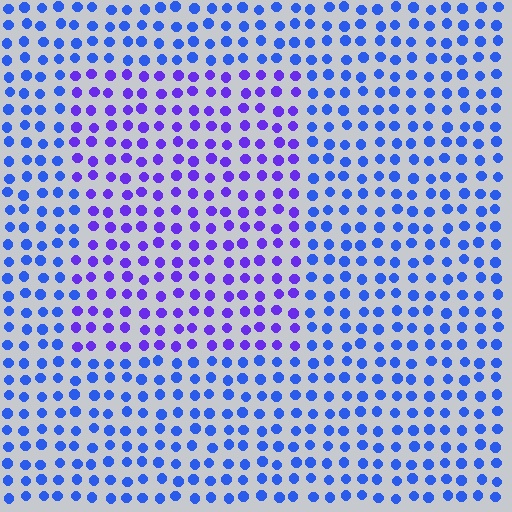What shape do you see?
I see a rectangle.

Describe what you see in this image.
The image is filled with small blue elements in a uniform arrangement. A rectangle-shaped region is visible where the elements are tinted to a slightly different hue, forming a subtle color boundary.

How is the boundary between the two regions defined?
The boundary is defined purely by a slight shift in hue (about 35 degrees). Spacing, size, and orientation are identical on both sides.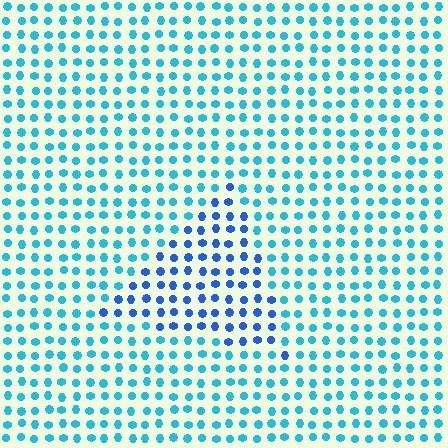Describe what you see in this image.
The image is filled with small cyan elements in a uniform arrangement. A triangle-shaped region is visible where the elements are tinted to a slightly different hue, forming a subtle color boundary.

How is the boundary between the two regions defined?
The boundary is defined purely by a slight shift in hue (about 33 degrees). Spacing, size, and orientation are identical on both sides.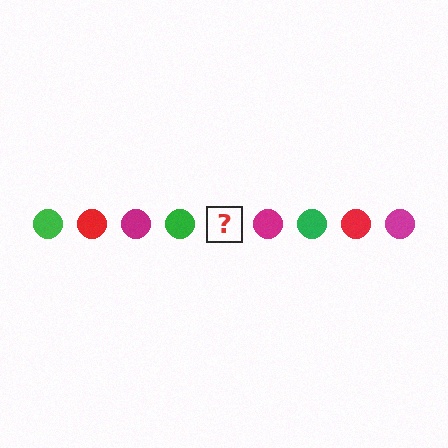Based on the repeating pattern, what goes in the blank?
The blank should be a red circle.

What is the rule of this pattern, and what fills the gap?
The rule is that the pattern cycles through green, red, magenta circles. The gap should be filled with a red circle.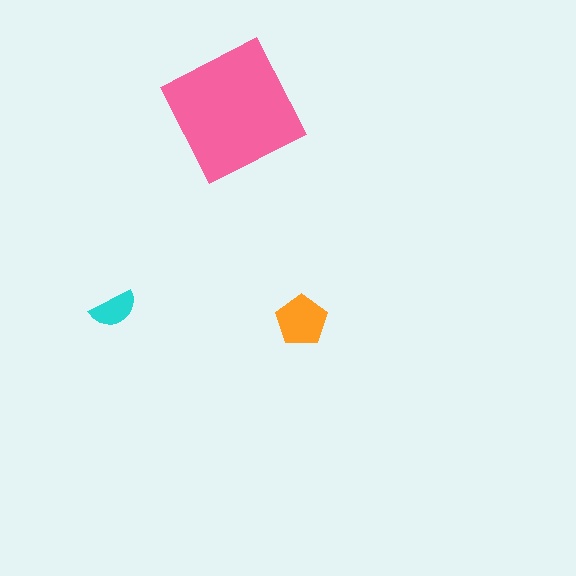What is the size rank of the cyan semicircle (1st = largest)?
3rd.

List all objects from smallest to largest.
The cyan semicircle, the orange pentagon, the pink square.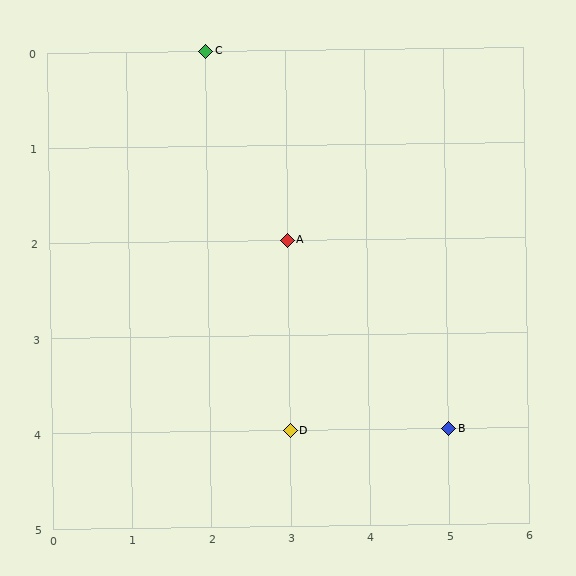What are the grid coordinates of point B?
Point B is at grid coordinates (5, 4).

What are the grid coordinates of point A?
Point A is at grid coordinates (3, 2).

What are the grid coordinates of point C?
Point C is at grid coordinates (2, 0).